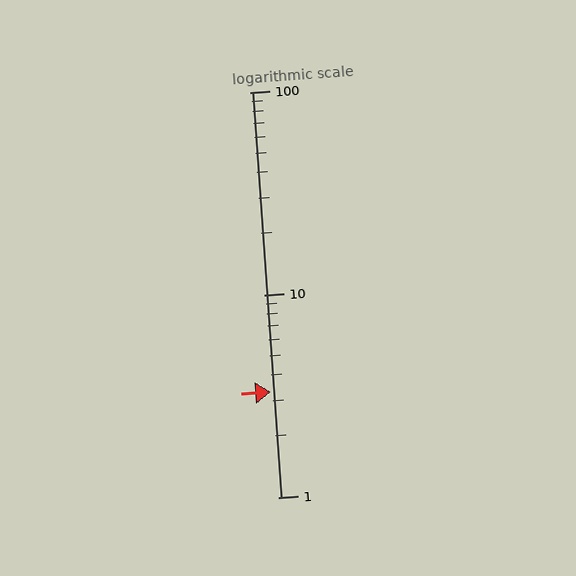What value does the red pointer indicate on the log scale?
The pointer indicates approximately 3.3.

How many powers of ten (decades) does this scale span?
The scale spans 2 decades, from 1 to 100.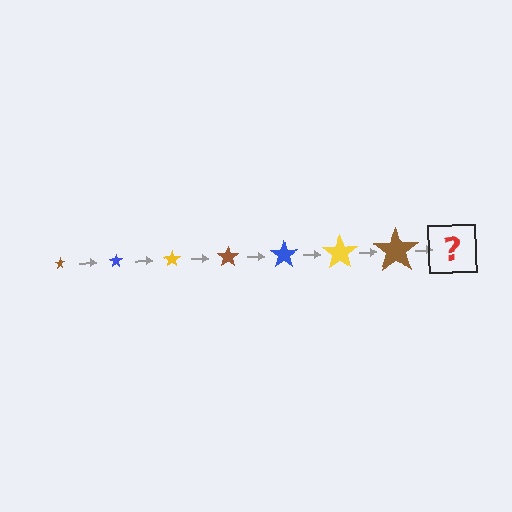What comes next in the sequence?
The next element should be a blue star, larger than the previous one.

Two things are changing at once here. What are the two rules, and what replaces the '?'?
The two rules are that the star grows larger each step and the color cycles through brown, blue, and yellow. The '?' should be a blue star, larger than the previous one.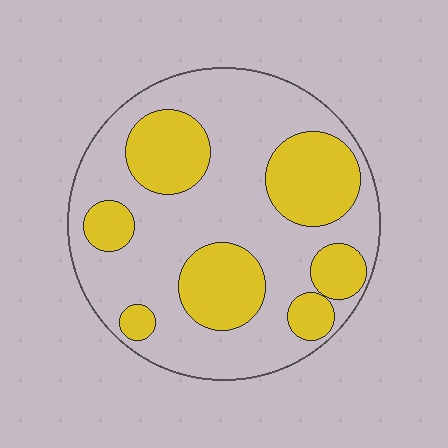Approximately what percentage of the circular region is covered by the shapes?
Approximately 35%.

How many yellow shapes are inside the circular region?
7.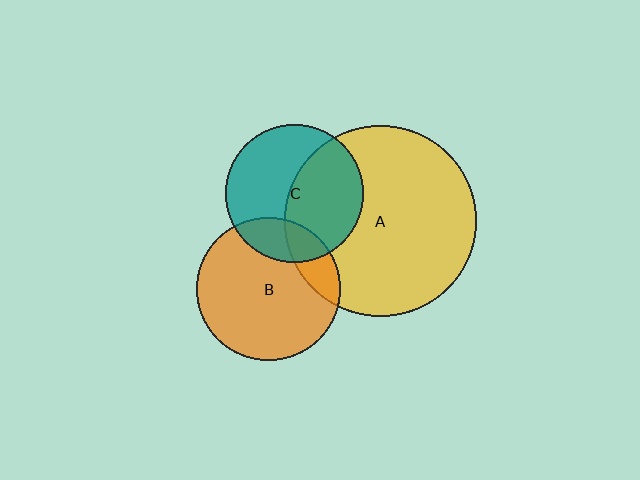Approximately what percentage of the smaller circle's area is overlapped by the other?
Approximately 15%.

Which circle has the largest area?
Circle A (yellow).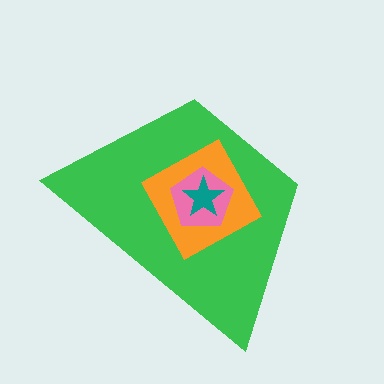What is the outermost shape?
The green trapezoid.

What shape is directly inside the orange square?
The pink pentagon.